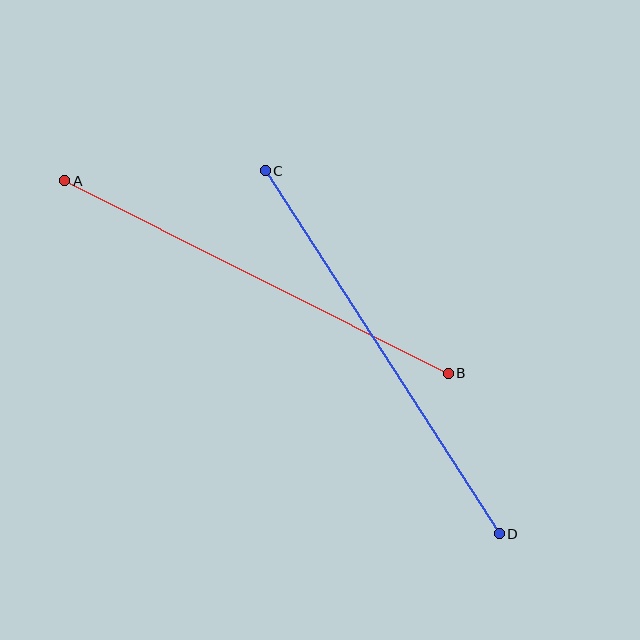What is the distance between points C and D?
The distance is approximately 432 pixels.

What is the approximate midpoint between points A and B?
The midpoint is at approximately (257, 277) pixels.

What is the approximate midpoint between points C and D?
The midpoint is at approximately (382, 352) pixels.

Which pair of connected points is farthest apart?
Points C and D are farthest apart.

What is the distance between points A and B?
The distance is approximately 429 pixels.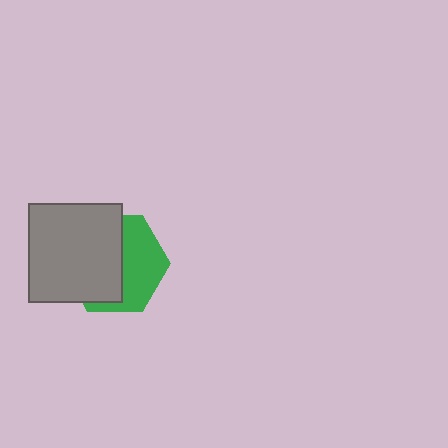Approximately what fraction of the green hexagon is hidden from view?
Roughly 56% of the green hexagon is hidden behind the gray rectangle.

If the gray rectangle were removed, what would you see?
You would see the complete green hexagon.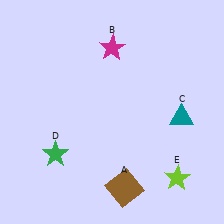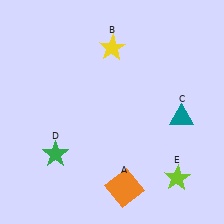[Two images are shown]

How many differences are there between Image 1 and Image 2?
There are 2 differences between the two images.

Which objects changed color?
A changed from brown to orange. B changed from magenta to yellow.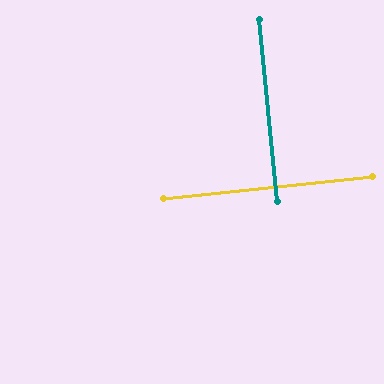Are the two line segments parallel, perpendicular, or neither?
Perpendicular — they meet at approximately 90°.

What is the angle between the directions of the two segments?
Approximately 90 degrees.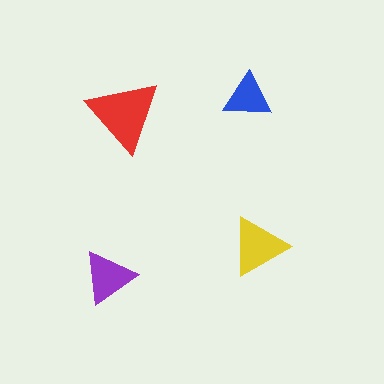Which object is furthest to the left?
The purple triangle is leftmost.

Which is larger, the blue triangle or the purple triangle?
The purple one.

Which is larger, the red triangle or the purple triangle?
The red one.